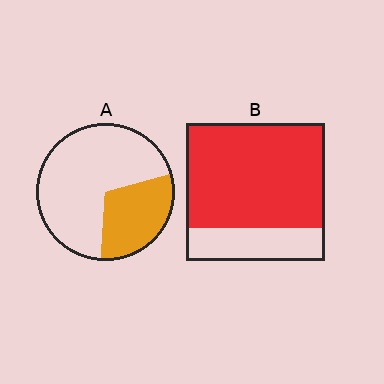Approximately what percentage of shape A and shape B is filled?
A is approximately 30% and B is approximately 75%.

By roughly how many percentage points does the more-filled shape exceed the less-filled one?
By roughly 45 percentage points (B over A).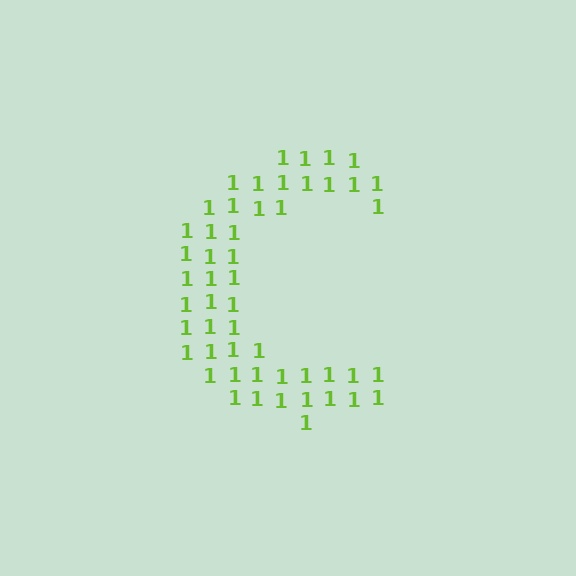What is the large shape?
The large shape is the letter C.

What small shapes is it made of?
It is made of small digit 1's.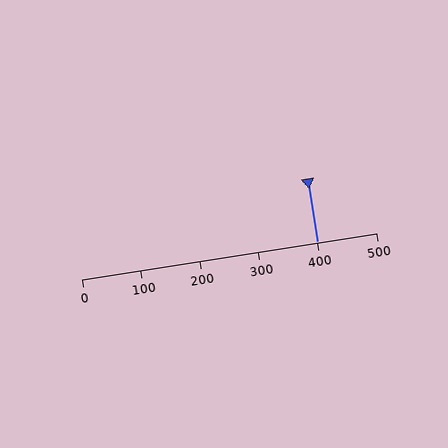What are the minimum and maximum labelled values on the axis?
The axis runs from 0 to 500.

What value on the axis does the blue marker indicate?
The marker indicates approximately 400.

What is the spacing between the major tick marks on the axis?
The major ticks are spaced 100 apart.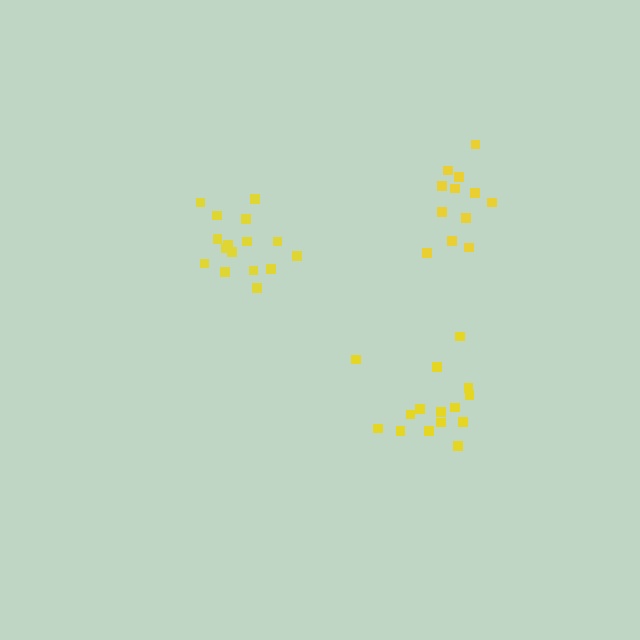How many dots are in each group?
Group 1: 16 dots, Group 2: 12 dots, Group 3: 15 dots (43 total).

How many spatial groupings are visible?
There are 3 spatial groupings.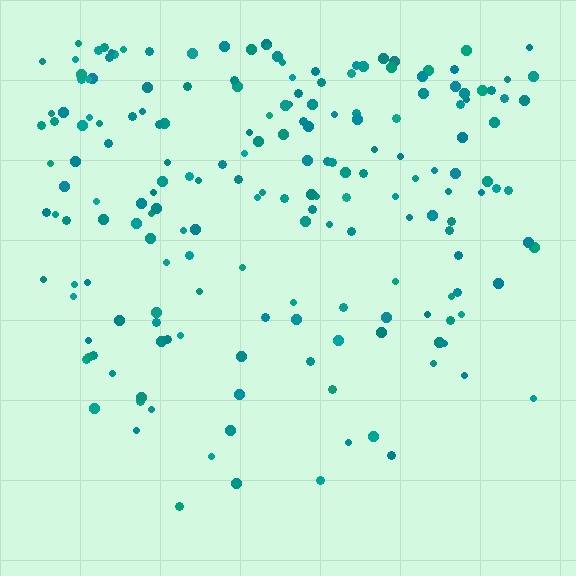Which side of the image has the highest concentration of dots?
The top.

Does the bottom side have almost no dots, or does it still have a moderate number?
Still a moderate number, just noticeably fewer than the top.